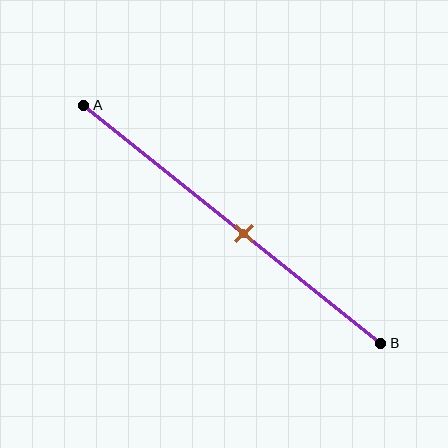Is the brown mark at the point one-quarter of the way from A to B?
No, the mark is at about 55% from A, not at the 25% one-quarter point.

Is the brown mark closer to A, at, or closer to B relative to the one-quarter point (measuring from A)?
The brown mark is closer to point B than the one-quarter point of segment AB.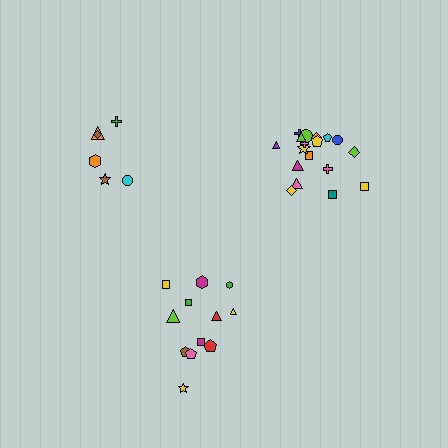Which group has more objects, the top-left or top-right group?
The top-right group.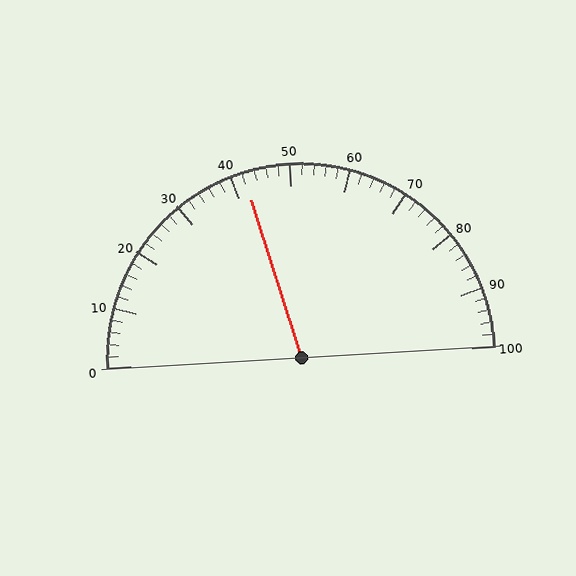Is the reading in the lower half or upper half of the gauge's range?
The reading is in the lower half of the range (0 to 100).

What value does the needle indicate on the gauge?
The needle indicates approximately 42.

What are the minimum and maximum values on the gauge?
The gauge ranges from 0 to 100.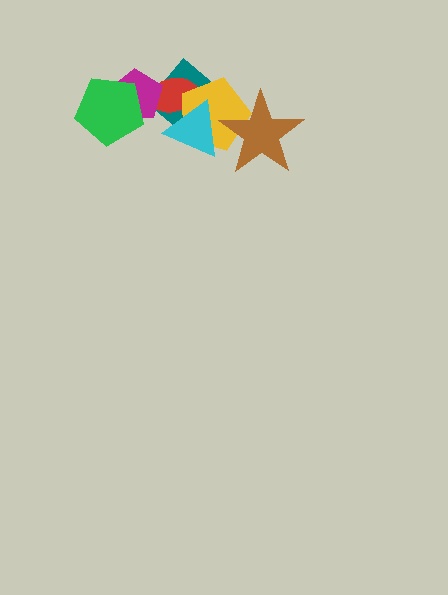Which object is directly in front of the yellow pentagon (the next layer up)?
The brown star is directly in front of the yellow pentagon.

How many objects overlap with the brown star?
2 objects overlap with the brown star.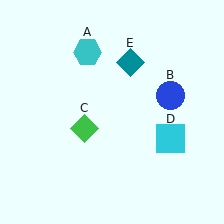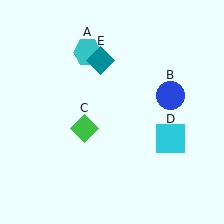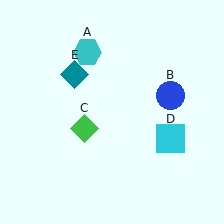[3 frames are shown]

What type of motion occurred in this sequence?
The teal diamond (object E) rotated counterclockwise around the center of the scene.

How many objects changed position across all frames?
1 object changed position: teal diamond (object E).